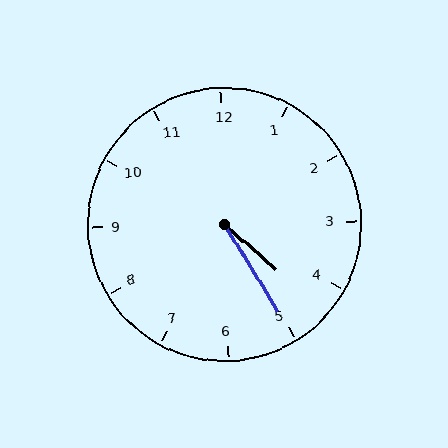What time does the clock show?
4:25.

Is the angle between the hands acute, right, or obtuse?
It is acute.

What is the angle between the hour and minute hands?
Approximately 18 degrees.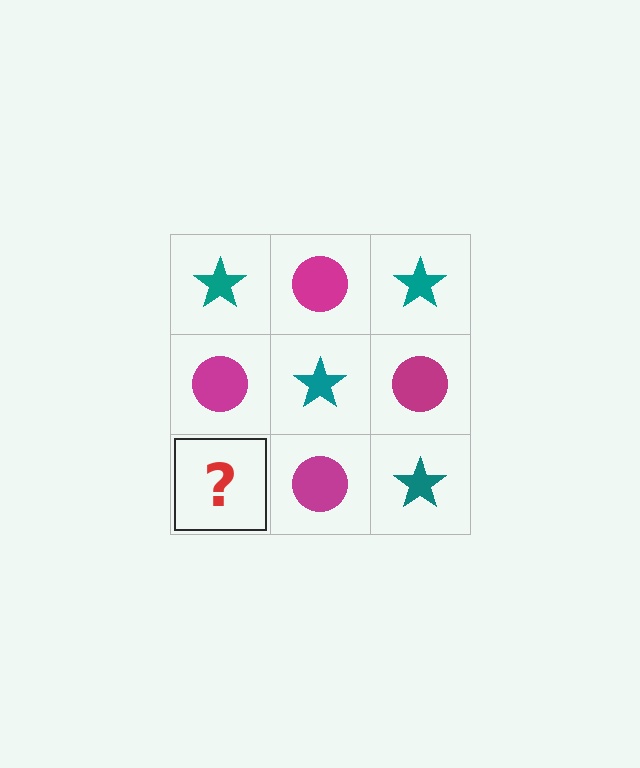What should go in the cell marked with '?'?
The missing cell should contain a teal star.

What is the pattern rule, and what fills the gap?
The rule is that it alternates teal star and magenta circle in a checkerboard pattern. The gap should be filled with a teal star.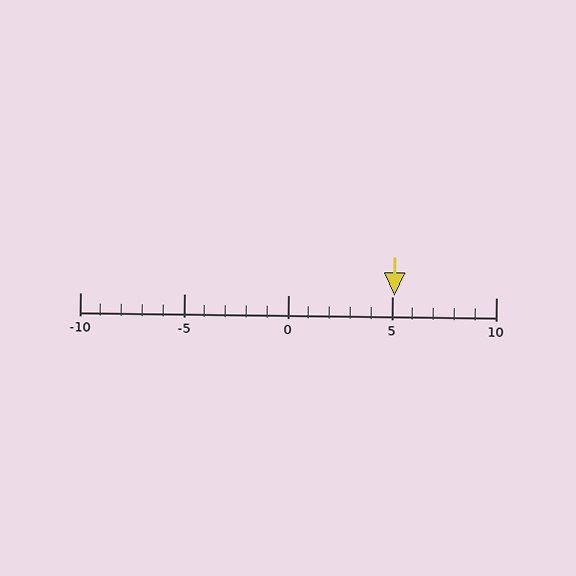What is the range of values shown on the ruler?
The ruler shows values from -10 to 10.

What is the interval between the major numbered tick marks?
The major tick marks are spaced 5 units apart.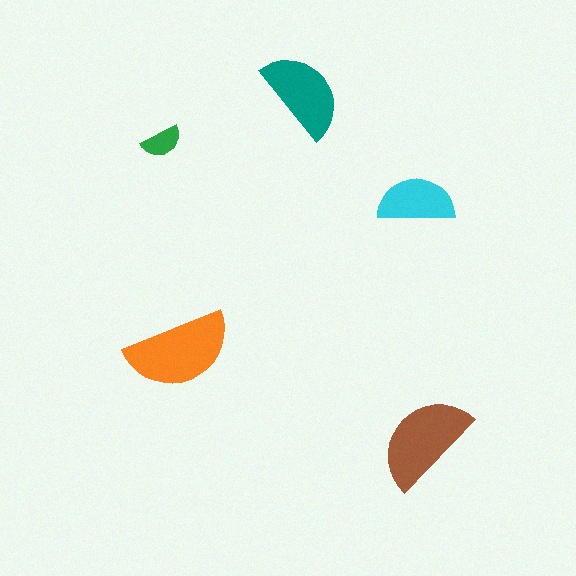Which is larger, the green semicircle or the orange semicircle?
The orange one.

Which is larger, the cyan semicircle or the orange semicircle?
The orange one.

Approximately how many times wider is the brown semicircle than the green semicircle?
About 2.5 times wider.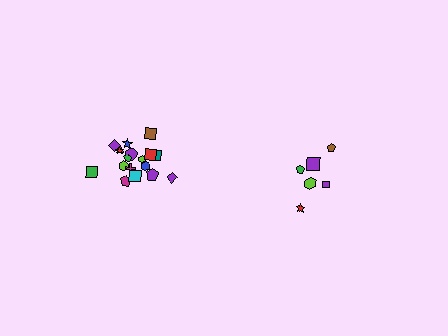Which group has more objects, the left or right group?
The left group.